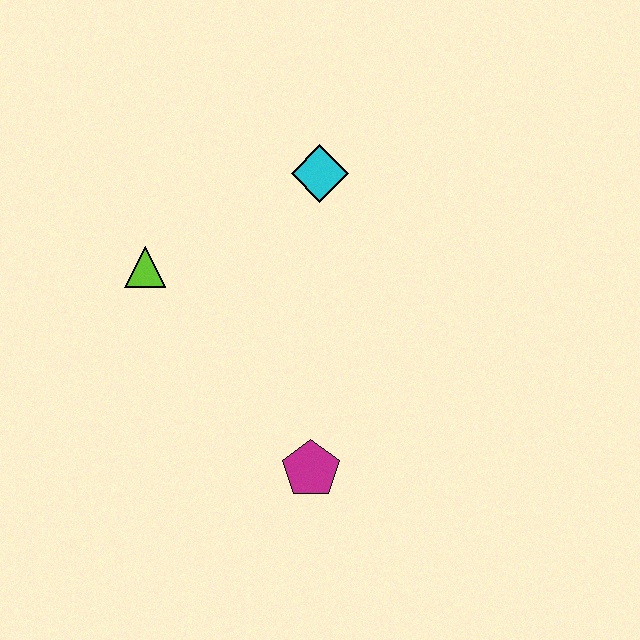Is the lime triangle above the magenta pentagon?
Yes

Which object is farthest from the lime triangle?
The magenta pentagon is farthest from the lime triangle.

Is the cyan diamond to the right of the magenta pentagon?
Yes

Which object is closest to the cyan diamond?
The lime triangle is closest to the cyan diamond.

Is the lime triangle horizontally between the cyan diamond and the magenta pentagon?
No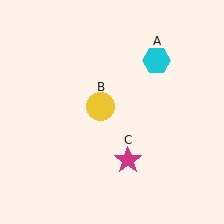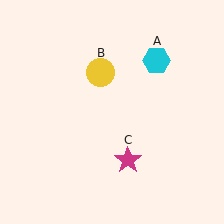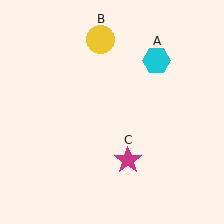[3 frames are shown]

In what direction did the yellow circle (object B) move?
The yellow circle (object B) moved up.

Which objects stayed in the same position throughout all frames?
Cyan hexagon (object A) and magenta star (object C) remained stationary.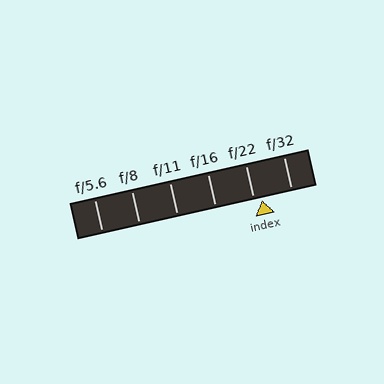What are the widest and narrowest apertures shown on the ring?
The widest aperture shown is f/5.6 and the narrowest is f/32.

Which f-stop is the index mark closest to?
The index mark is closest to f/22.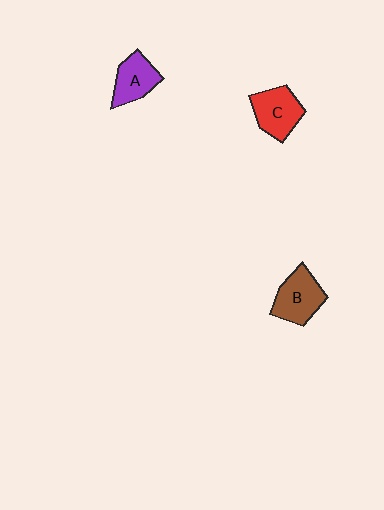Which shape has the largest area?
Shape B (brown).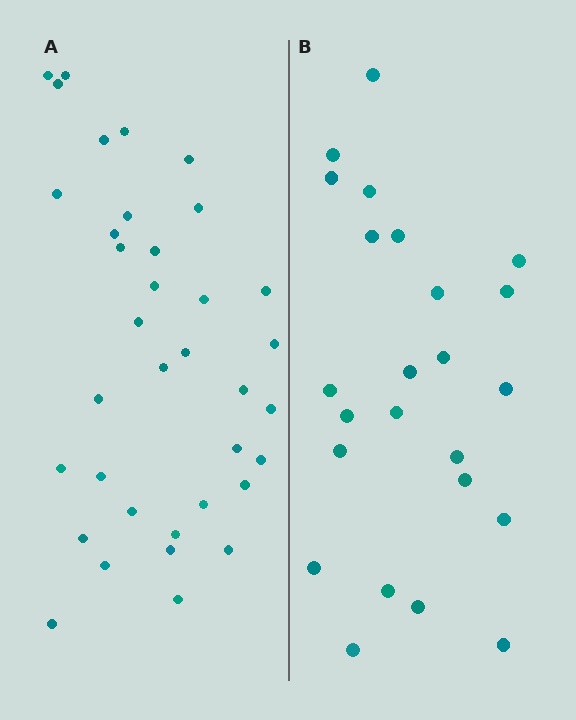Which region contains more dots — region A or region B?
Region A (the left region) has more dots.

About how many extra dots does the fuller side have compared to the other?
Region A has roughly 12 or so more dots than region B.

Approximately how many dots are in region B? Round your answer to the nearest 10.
About 20 dots. (The exact count is 24, which rounds to 20.)